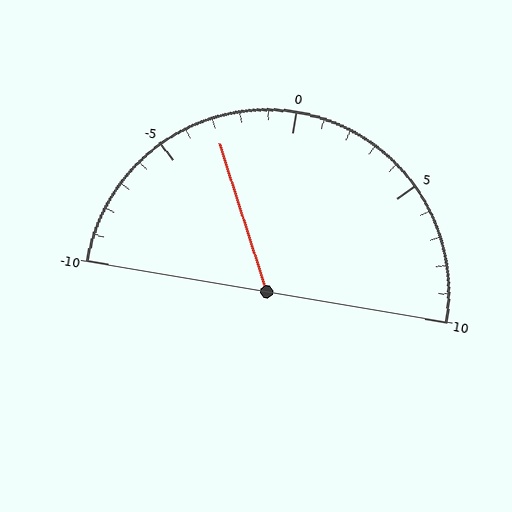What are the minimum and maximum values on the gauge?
The gauge ranges from -10 to 10.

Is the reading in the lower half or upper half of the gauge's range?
The reading is in the lower half of the range (-10 to 10).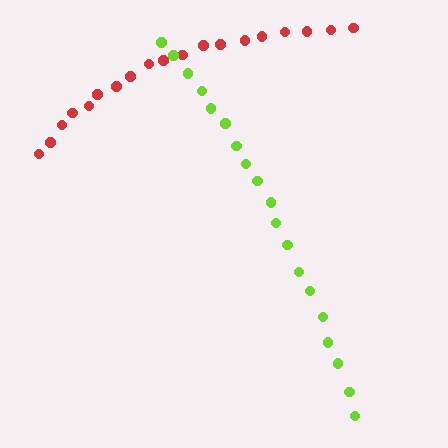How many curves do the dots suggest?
There are 2 distinct paths.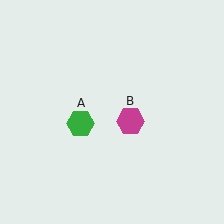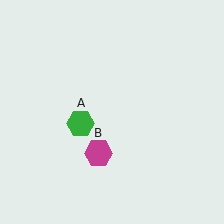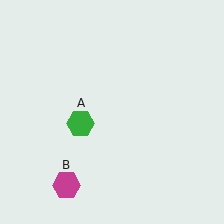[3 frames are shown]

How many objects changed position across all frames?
1 object changed position: magenta hexagon (object B).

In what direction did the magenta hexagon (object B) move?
The magenta hexagon (object B) moved down and to the left.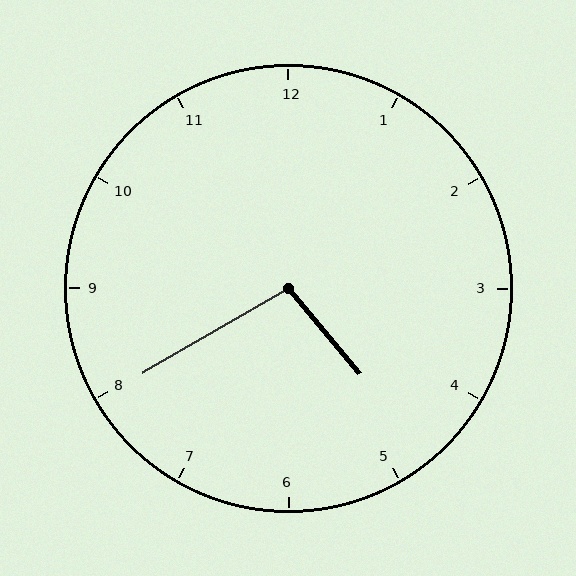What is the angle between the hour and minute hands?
Approximately 100 degrees.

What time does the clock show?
4:40.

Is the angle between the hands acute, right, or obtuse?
It is obtuse.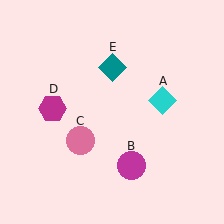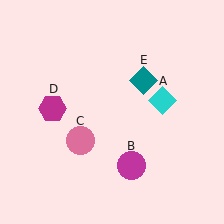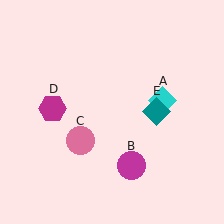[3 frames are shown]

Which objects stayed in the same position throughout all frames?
Cyan diamond (object A) and magenta circle (object B) and pink circle (object C) and magenta hexagon (object D) remained stationary.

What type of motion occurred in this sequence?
The teal diamond (object E) rotated clockwise around the center of the scene.